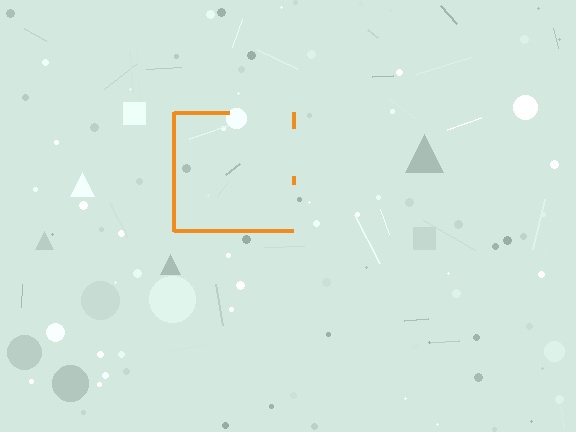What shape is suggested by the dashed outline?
The dashed outline suggests a square.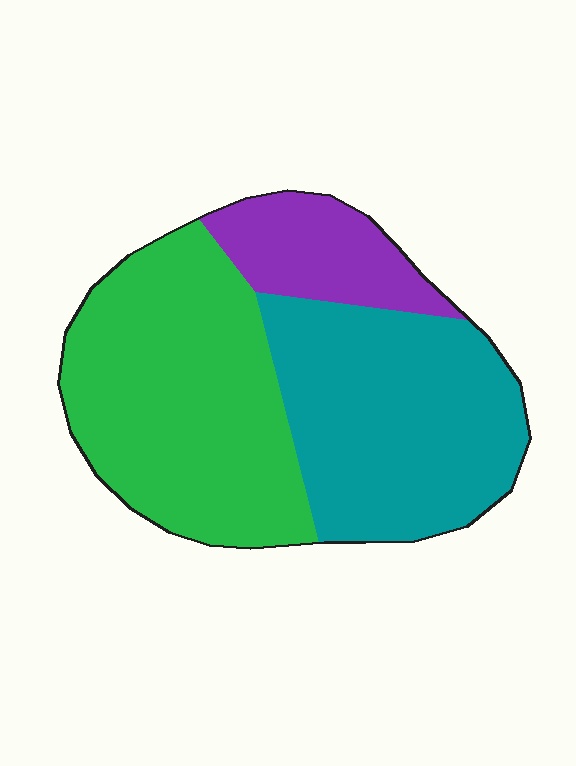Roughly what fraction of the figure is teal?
Teal takes up about two fifths (2/5) of the figure.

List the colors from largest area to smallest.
From largest to smallest: green, teal, purple.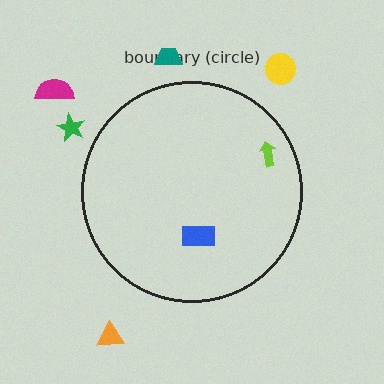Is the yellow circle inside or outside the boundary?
Outside.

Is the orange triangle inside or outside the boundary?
Outside.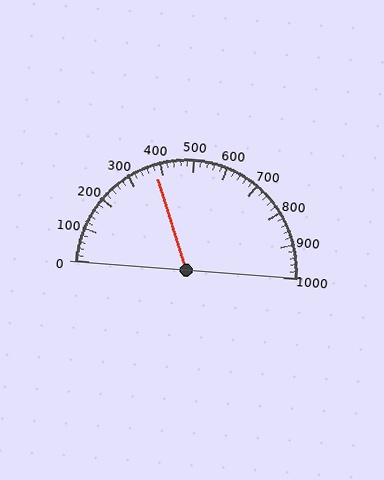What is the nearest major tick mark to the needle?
The nearest major tick mark is 400.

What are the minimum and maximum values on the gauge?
The gauge ranges from 0 to 1000.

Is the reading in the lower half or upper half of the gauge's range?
The reading is in the lower half of the range (0 to 1000).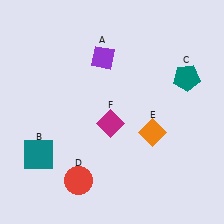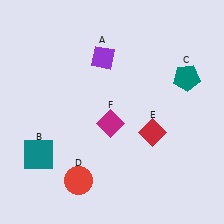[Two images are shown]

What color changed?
The diamond (E) changed from orange in Image 1 to red in Image 2.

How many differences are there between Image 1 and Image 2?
There is 1 difference between the two images.